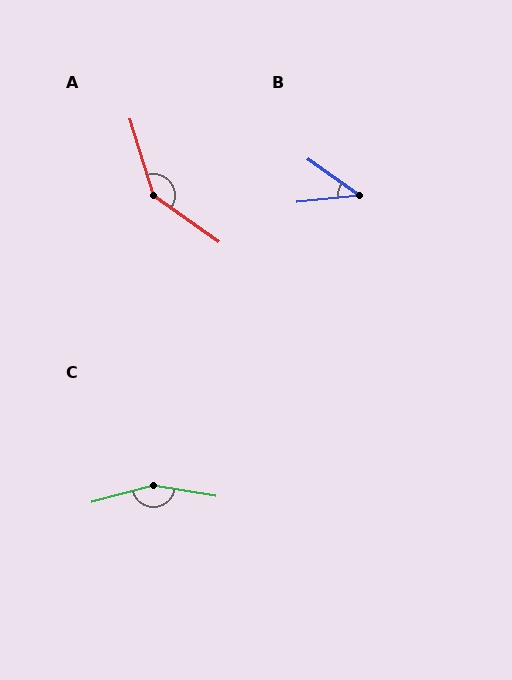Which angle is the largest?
C, at approximately 156 degrees.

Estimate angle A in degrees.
Approximately 142 degrees.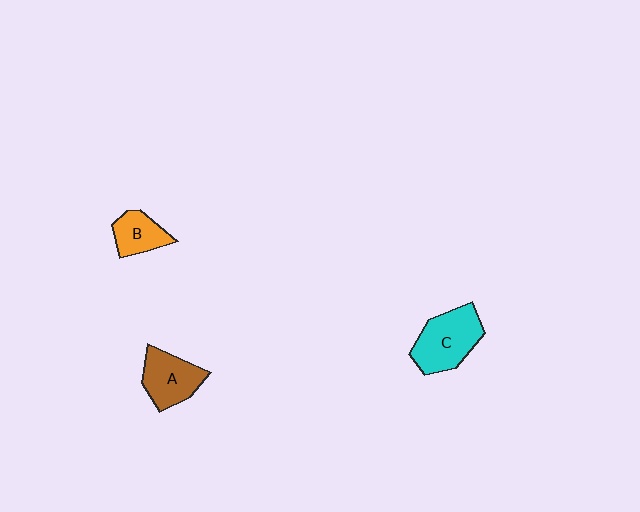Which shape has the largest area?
Shape C (cyan).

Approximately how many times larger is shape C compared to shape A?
Approximately 1.3 times.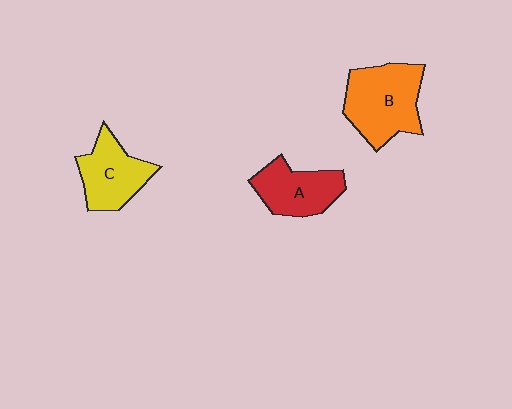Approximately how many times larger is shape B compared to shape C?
Approximately 1.3 times.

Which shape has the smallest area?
Shape A (red).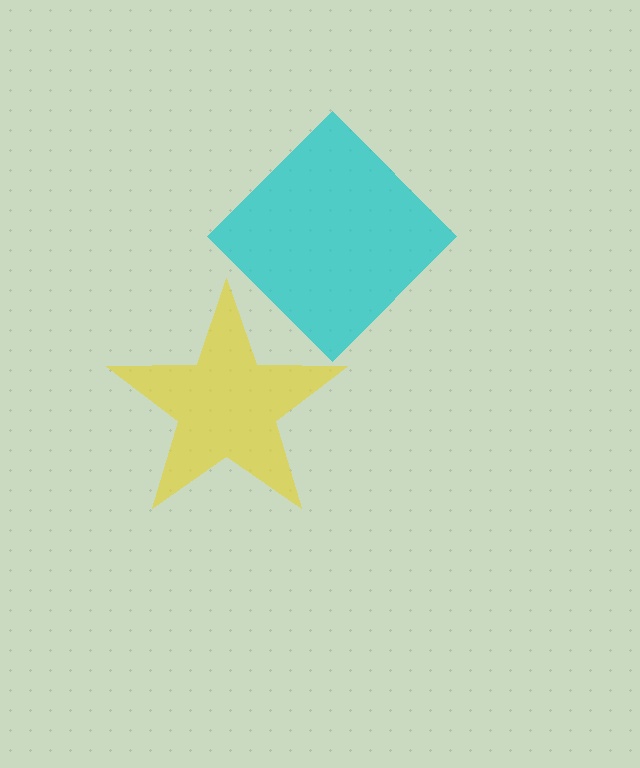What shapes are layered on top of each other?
The layered shapes are: a yellow star, a cyan diamond.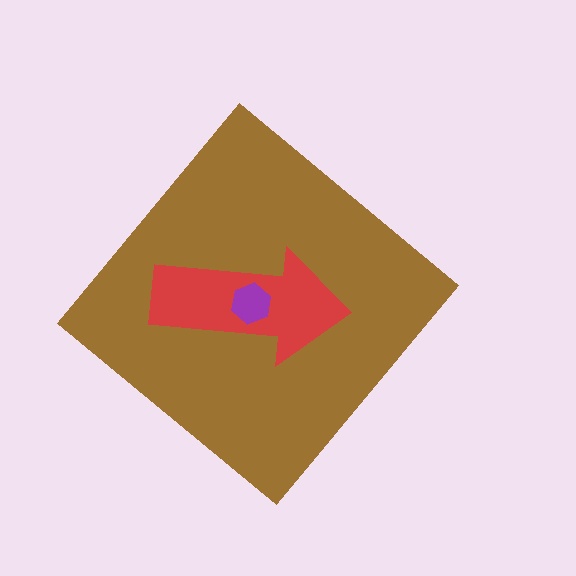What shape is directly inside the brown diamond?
The red arrow.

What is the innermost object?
The purple hexagon.